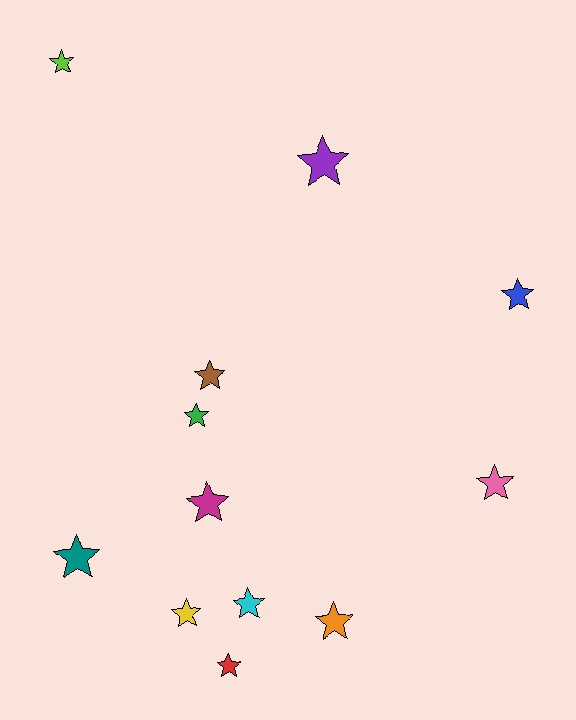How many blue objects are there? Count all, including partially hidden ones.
There is 1 blue object.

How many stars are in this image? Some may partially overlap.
There are 12 stars.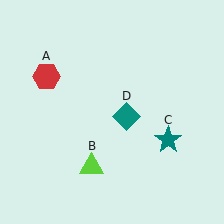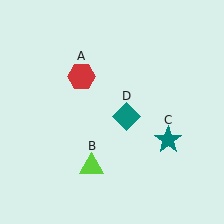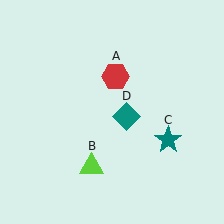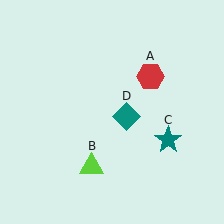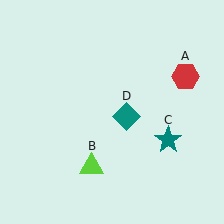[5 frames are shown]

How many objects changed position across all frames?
1 object changed position: red hexagon (object A).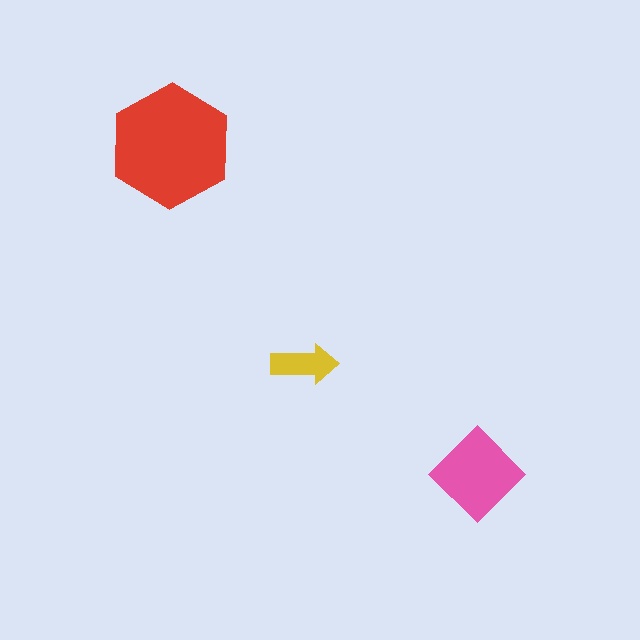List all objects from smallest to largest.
The yellow arrow, the pink diamond, the red hexagon.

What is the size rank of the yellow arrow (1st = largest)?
3rd.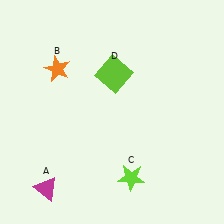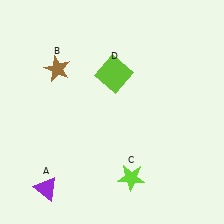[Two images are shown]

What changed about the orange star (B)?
In Image 1, B is orange. In Image 2, it changed to brown.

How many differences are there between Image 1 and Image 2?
There are 2 differences between the two images.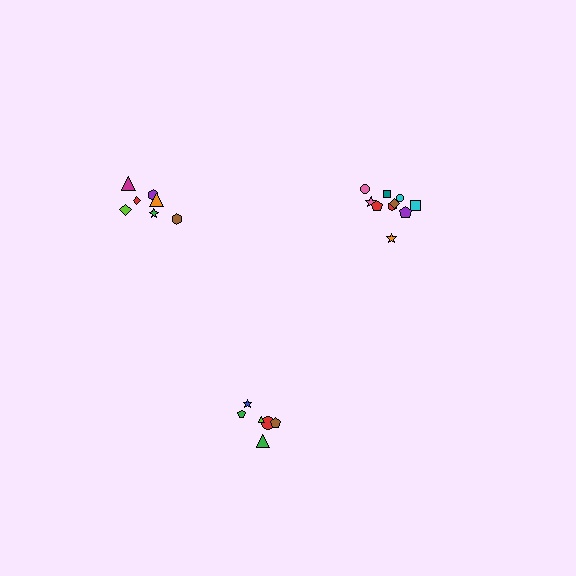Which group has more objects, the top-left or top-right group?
The top-right group.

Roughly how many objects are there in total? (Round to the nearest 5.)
Roughly 25 objects in total.